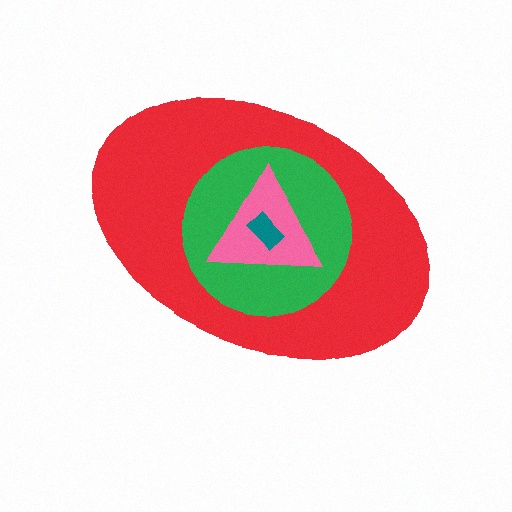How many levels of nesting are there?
4.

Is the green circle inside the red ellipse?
Yes.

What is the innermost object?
The teal rectangle.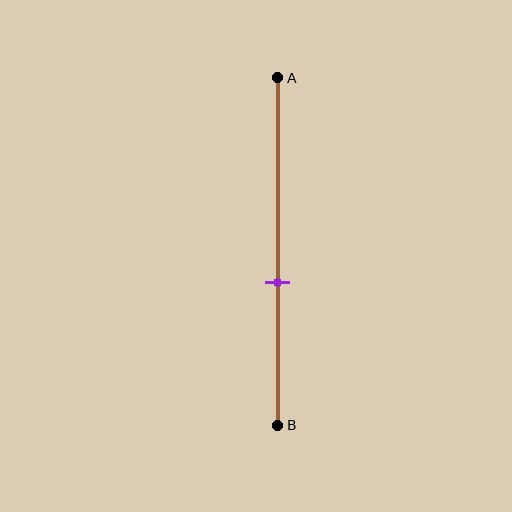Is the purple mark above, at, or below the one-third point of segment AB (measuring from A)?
The purple mark is below the one-third point of segment AB.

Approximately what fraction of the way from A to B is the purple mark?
The purple mark is approximately 60% of the way from A to B.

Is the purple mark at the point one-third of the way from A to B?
No, the mark is at about 60% from A, not at the 33% one-third point.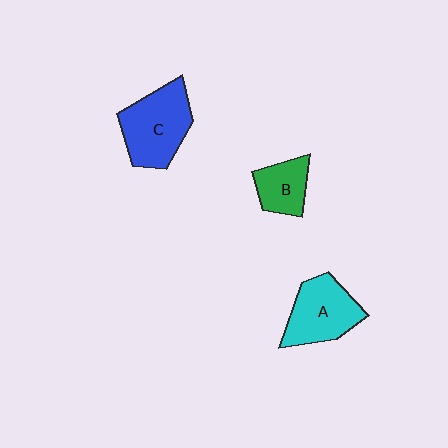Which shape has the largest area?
Shape C (blue).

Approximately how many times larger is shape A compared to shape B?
Approximately 1.5 times.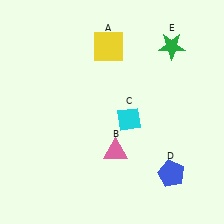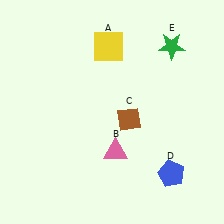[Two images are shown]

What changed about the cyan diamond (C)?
In Image 1, C is cyan. In Image 2, it changed to brown.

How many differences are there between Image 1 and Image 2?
There is 1 difference between the two images.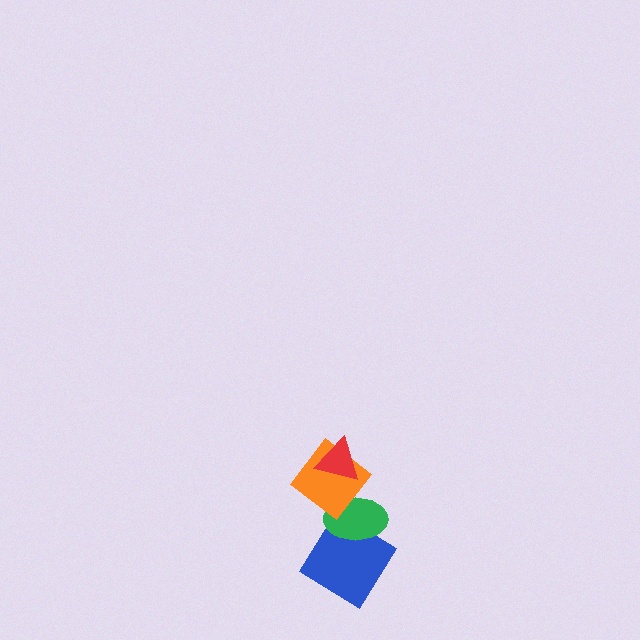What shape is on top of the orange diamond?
The red triangle is on top of the orange diamond.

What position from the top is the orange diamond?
The orange diamond is 2nd from the top.